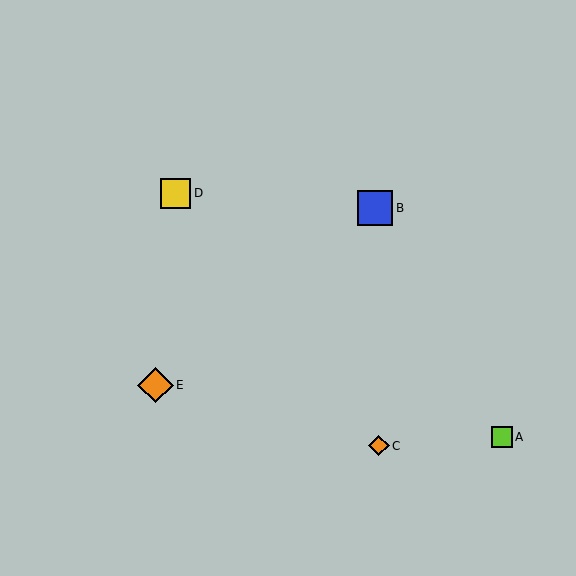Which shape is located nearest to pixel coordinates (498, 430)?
The lime square (labeled A) at (502, 437) is nearest to that location.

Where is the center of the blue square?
The center of the blue square is at (375, 208).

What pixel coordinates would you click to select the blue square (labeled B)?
Click at (375, 208) to select the blue square B.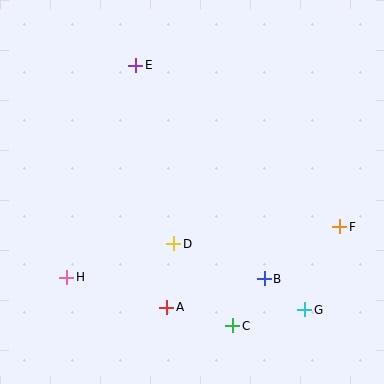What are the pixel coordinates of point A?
Point A is at (167, 307).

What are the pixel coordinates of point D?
Point D is at (174, 244).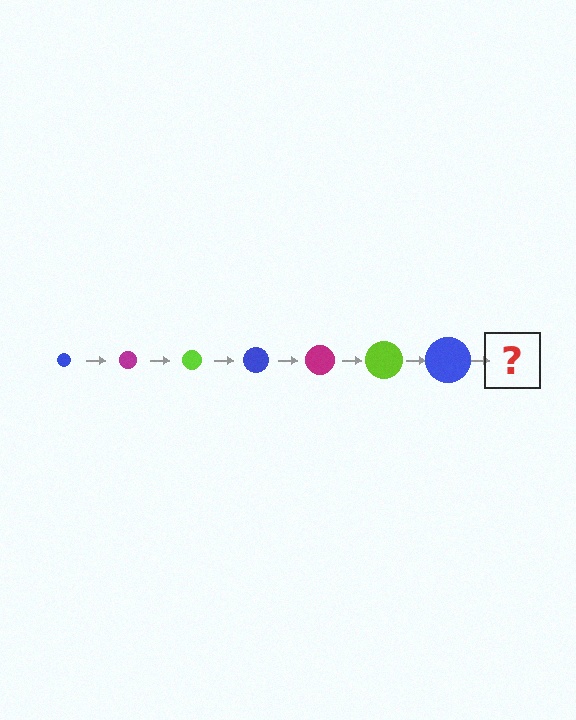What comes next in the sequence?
The next element should be a magenta circle, larger than the previous one.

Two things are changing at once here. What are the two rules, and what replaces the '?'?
The two rules are that the circle grows larger each step and the color cycles through blue, magenta, and lime. The '?' should be a magenta circle, larger than the previous one.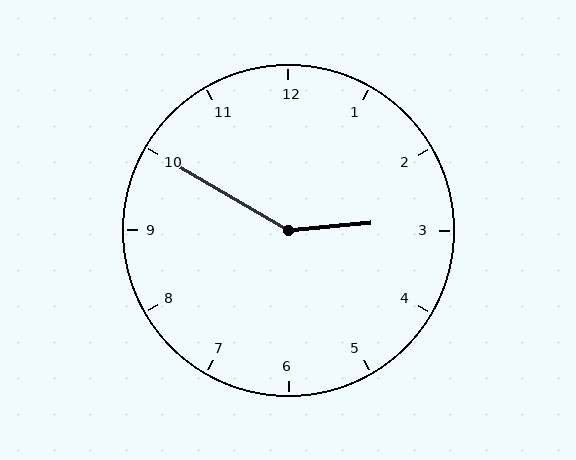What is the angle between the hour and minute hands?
Approximately 145 degrees.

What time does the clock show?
2:50.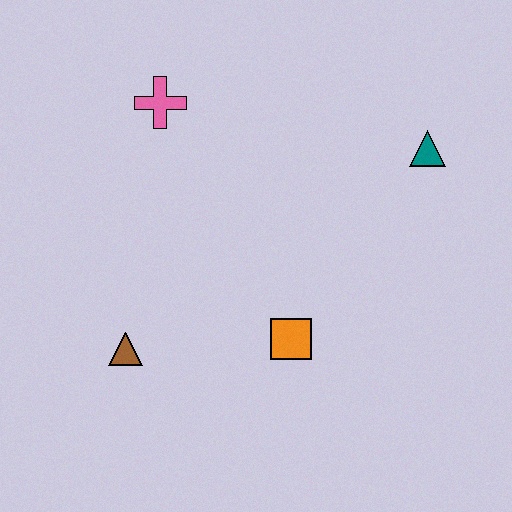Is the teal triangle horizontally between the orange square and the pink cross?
No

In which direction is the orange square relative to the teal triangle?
The orange square is below the teal triangle.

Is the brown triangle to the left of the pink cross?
Yes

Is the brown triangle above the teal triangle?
No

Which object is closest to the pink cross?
The brown triangle is closest to the pink cross.